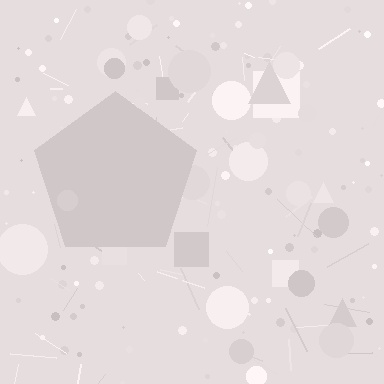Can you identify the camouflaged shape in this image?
The camouflaged shape is a pentagon.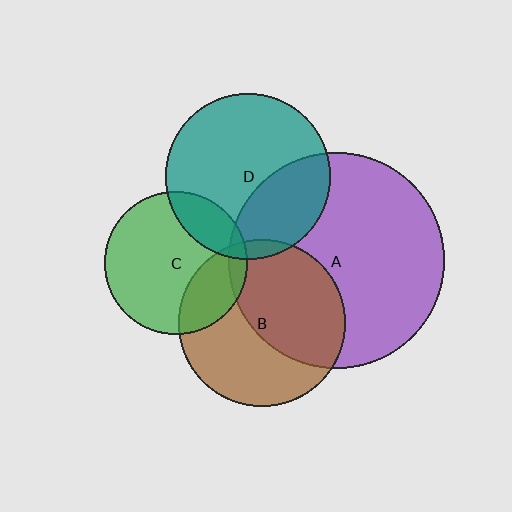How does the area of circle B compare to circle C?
Approximately 1.4 times.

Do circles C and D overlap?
Yes.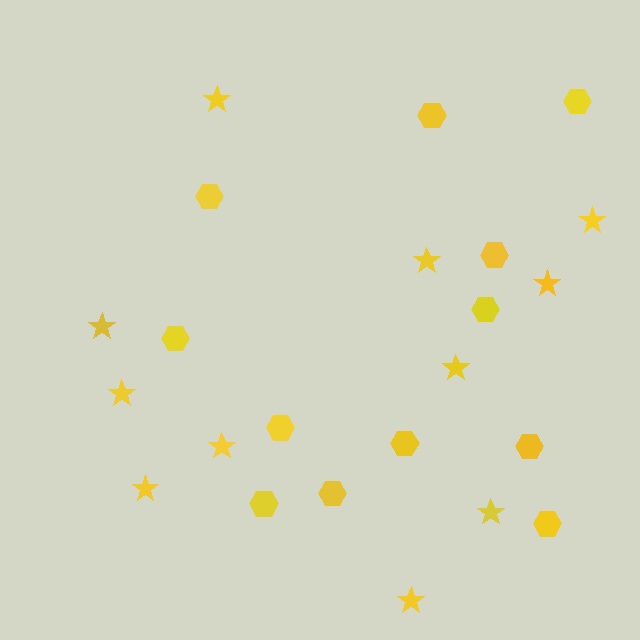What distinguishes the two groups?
There are 2 groups: one group of stars (11) and one group of hexagons (12).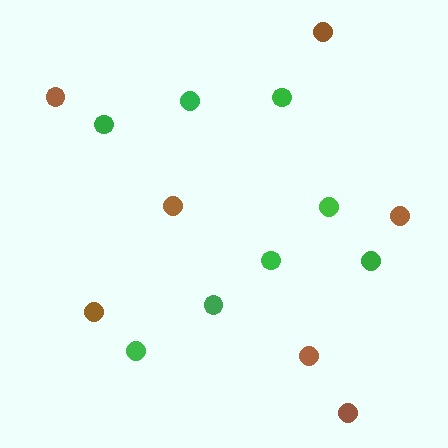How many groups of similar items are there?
There are 2 groups: one group of brown circles (7) and one group of green circles (8).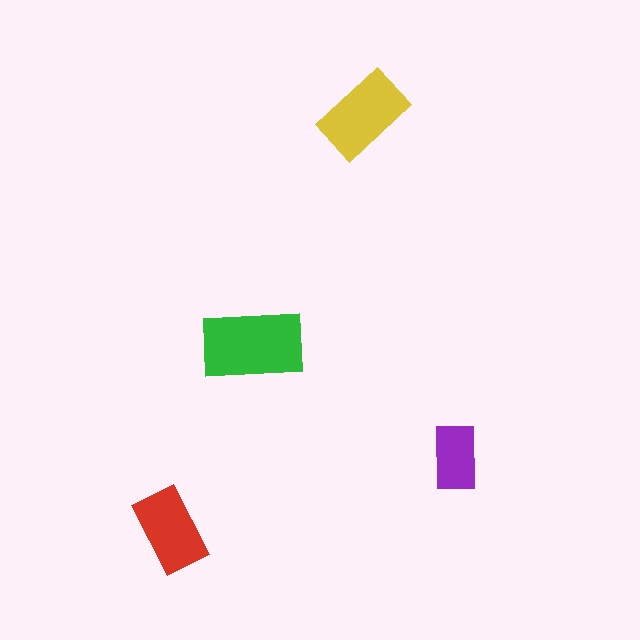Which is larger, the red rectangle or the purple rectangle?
The red one.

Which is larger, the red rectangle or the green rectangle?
The green one.